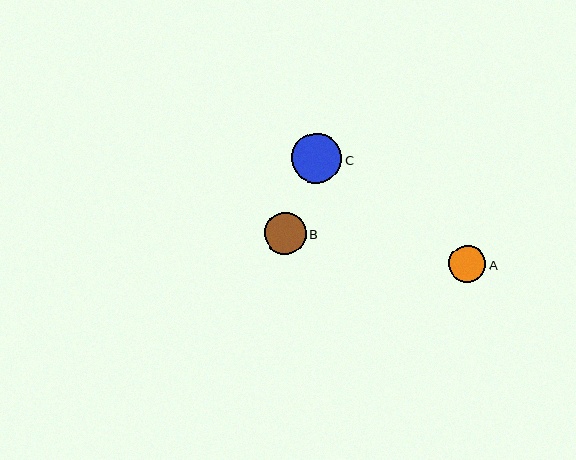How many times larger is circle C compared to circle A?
Circle C is approximately 1.3 times the size of circle A.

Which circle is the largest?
Circle C is the largest with a size of approximately 50 pixels.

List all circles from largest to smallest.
From largest to smallest: C, B, A.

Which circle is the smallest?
Circle A is the smallest with a size of approximately 37 pixels.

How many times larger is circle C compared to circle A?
Circle C is approximately 1.3 times the size of circle A.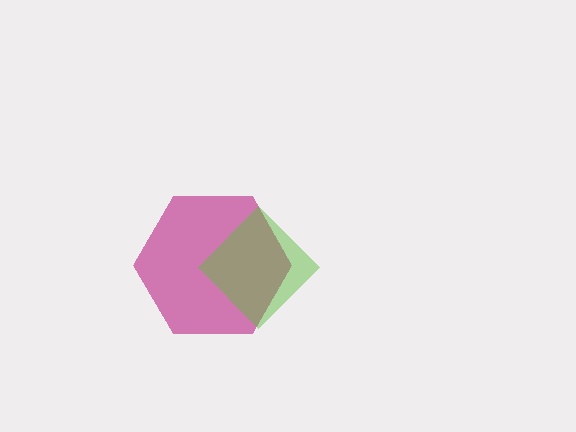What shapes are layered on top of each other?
The layered shapes are: a magenta hexagon, a lime diamond.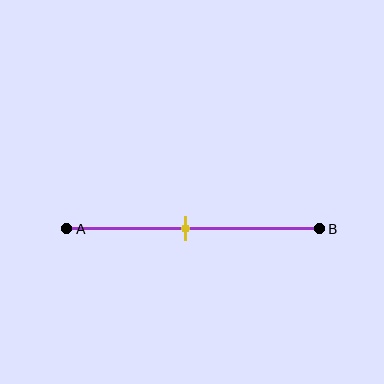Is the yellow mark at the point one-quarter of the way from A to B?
No, the mark is at about 45% from A, not at the 25% one-quarter point.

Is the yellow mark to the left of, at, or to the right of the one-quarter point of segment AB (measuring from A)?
The yellow mark is to the right of the one-quarter point of segment AB.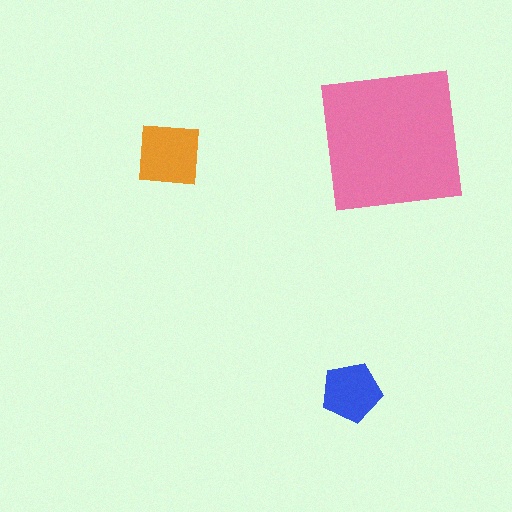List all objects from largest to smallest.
The pink square, the orange square, the blue pentagon.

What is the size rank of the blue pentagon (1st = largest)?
3rd.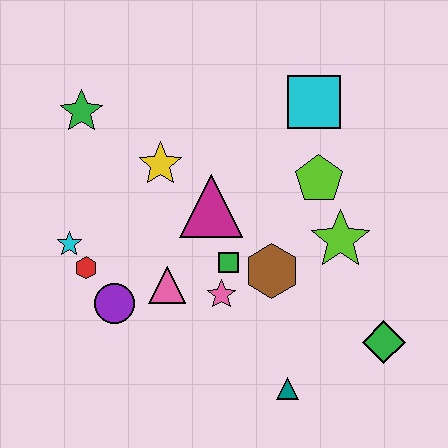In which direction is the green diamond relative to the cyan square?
The green diamond is below the cyan square.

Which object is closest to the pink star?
The green square is closest to the pink star.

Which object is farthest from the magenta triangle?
The green diamond is farthest from the magenta triangle.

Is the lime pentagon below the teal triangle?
No